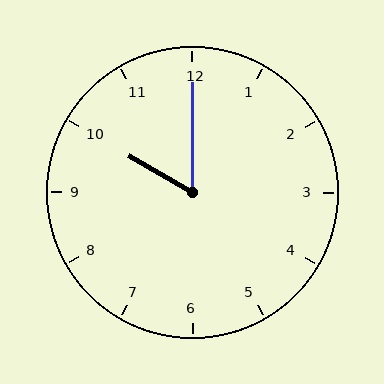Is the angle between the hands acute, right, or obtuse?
It is acute.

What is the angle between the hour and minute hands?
Approximately 60 degrees.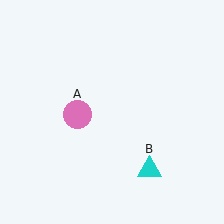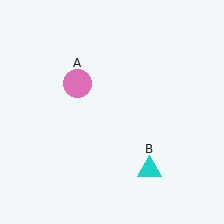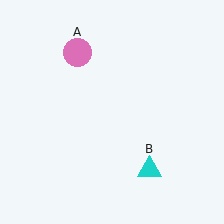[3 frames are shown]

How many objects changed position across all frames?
1 object changed position: pink circle (object A).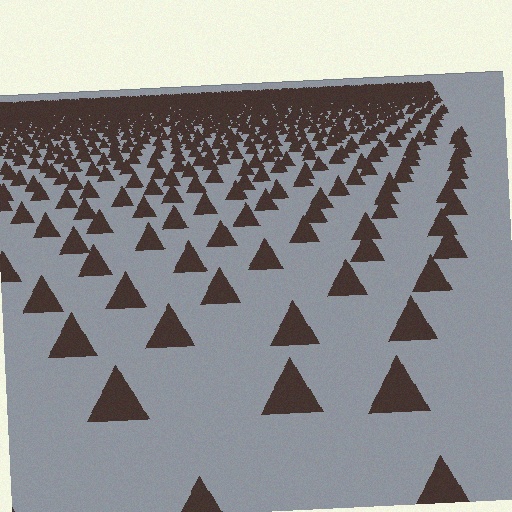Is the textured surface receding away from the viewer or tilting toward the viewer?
The surface is receding away from the viewer. Texture elements get smaller and denser toward the top.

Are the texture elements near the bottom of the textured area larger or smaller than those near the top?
Larger. Near the bottom, elements are closer to the viewer and appear at a bigger on-screen size.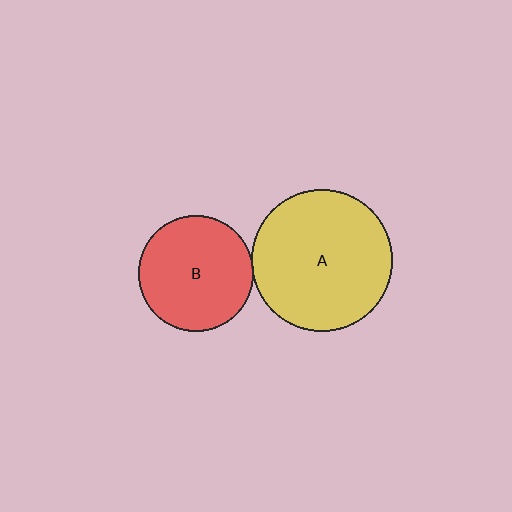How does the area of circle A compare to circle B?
Approximately 1.5 times.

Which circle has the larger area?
Circle A (yellow).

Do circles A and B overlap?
Yes.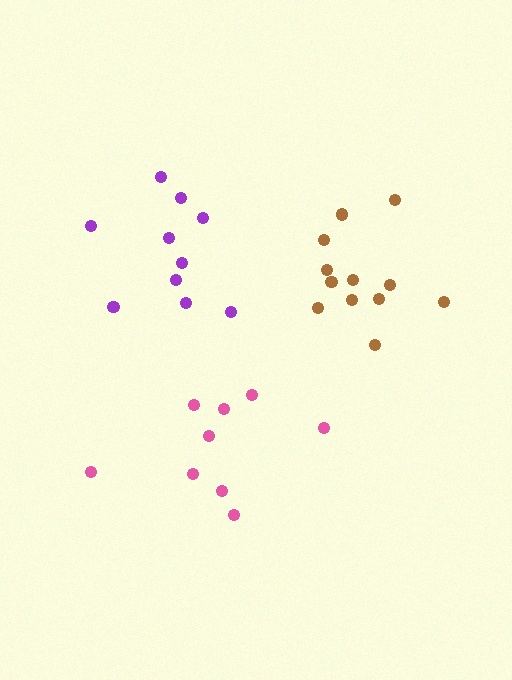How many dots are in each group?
Group 1: 12 dots, Group 2: 10 dots, Group 3: 9 dots (31 total).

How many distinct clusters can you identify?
There are 3 distinct clusters.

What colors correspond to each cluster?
The clusters are colored: brown, purple, pink.